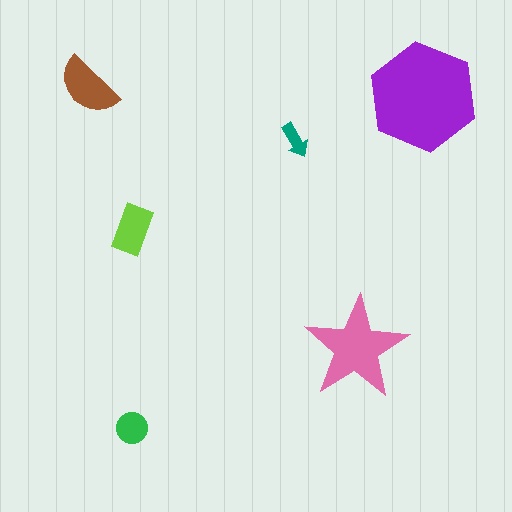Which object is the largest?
The purple hexagon.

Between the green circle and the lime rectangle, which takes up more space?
The lime rectangle.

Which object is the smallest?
The teal arrow.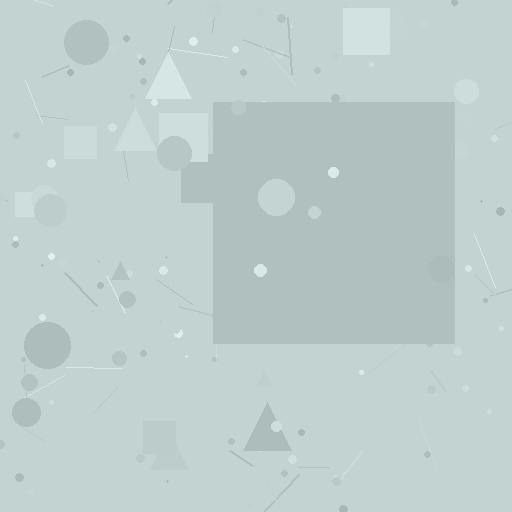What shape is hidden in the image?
A square is hidden in the image.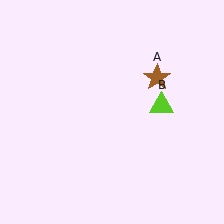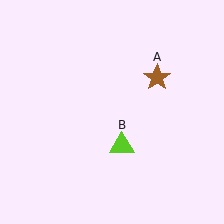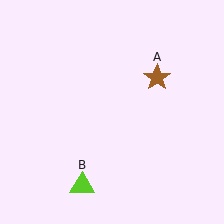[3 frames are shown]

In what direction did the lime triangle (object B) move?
The lime triangle (object B) moved down and to the left.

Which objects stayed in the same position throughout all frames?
Brown star (object A) remained stationary.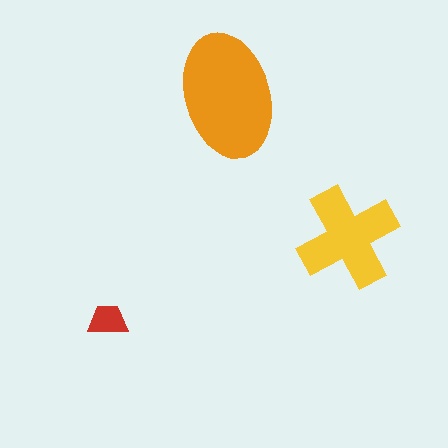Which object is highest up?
The orange ellipse is topmost.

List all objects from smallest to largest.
The red trapezoid, the yellow cross, the orange ellipse.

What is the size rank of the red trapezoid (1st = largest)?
3rd.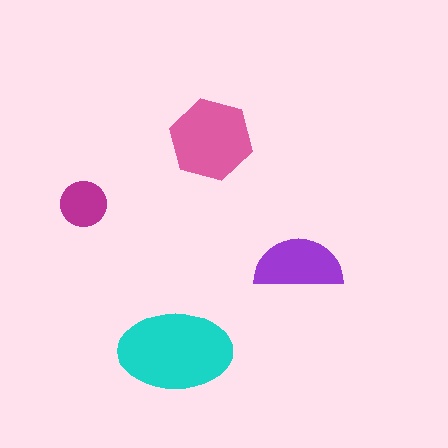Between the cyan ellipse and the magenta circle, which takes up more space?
The cyan ellipse.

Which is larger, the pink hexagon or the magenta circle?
The pink hexagon.